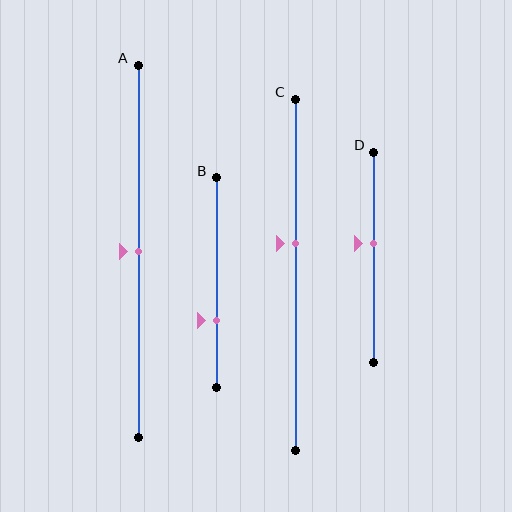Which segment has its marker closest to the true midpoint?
Segment A has its marker closest to the true midpoint.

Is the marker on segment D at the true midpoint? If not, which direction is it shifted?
No, the marker on segment D is shifted upward by about 7% of the segment length.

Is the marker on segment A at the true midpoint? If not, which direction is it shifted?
Yes, the marker on segment A is at the true midpoint.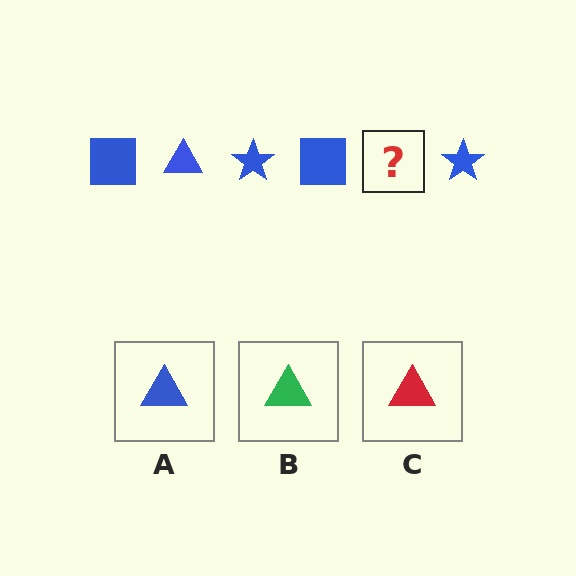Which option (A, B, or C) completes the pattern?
A.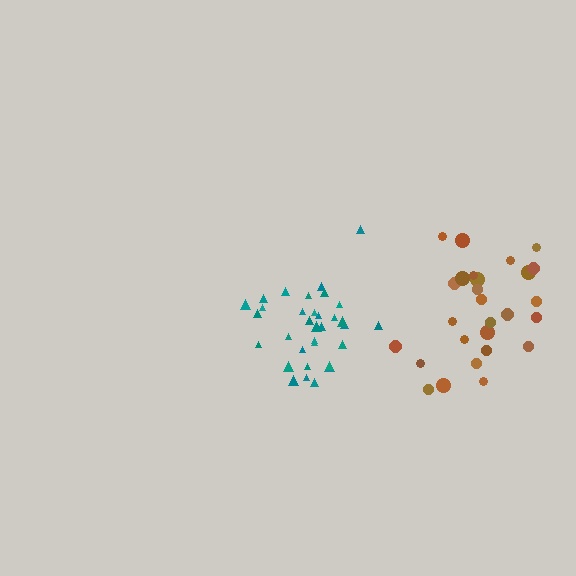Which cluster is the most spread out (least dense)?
Brown.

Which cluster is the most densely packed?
Teal.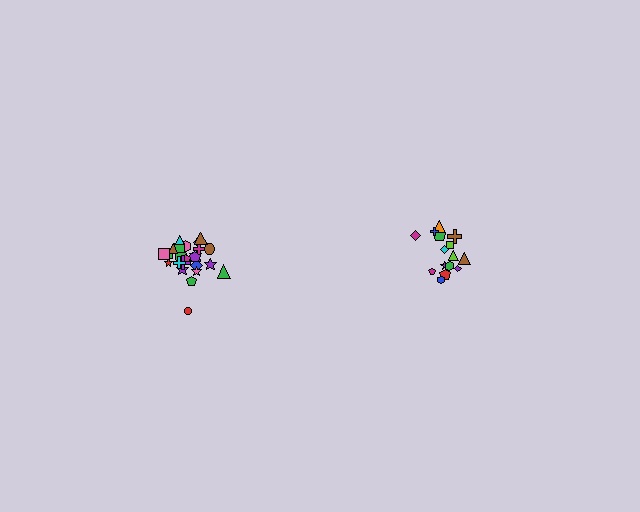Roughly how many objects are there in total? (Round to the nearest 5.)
Roughly 40 objects in total.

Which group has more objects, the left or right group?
The left group.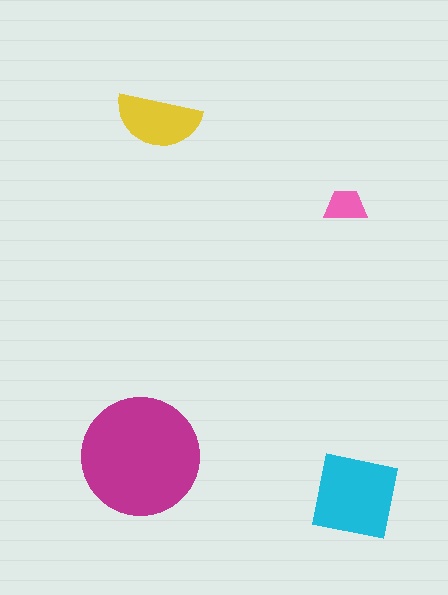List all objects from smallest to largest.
The pink trapezoid, the yellow semicircle, the cyan square, the magenta circle.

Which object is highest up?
The yellow semicircle is topmost.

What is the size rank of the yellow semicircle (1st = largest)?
3rd.